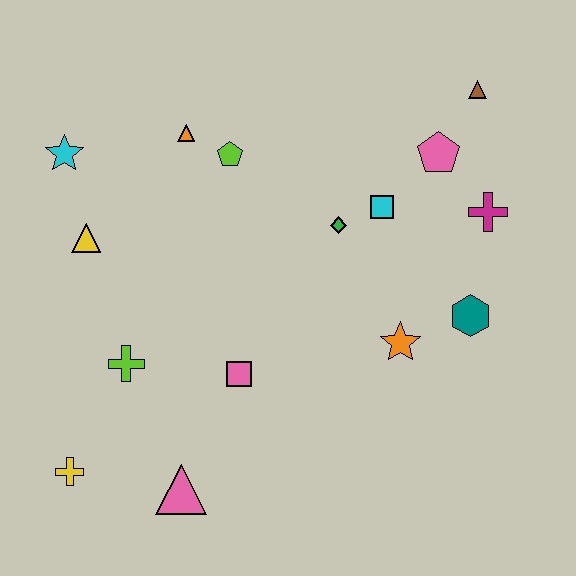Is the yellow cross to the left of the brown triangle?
Yes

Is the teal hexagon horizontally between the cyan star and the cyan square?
No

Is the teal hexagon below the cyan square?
Yes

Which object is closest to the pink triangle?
The yellow cross is closest to the pink triangle.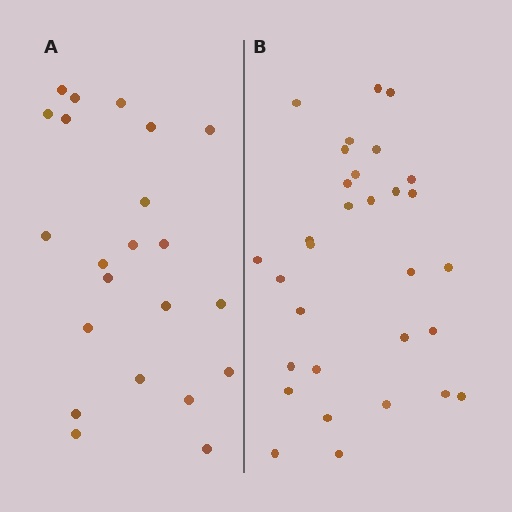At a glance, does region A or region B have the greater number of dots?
Region B (the right region) has more dots.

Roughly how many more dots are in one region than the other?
Region B has roughly 8 or so more dots than region A.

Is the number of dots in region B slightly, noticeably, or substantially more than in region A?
Region B has noticeably more, but not dramatically so. The ratio is roughly 1.4 to 1.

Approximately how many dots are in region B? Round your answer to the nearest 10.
About 30 dots. (The exact count is 31, which rounds to 30.)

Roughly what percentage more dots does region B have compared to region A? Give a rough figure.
About 40% more.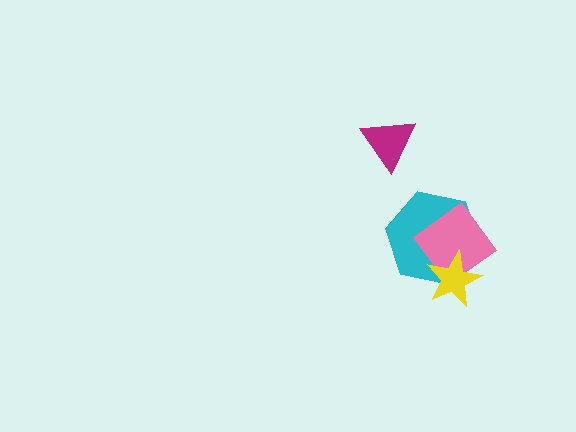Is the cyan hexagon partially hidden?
Yes, it is partially covered by another shape.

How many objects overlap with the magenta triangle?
0 objects overlap with the magenta triangle.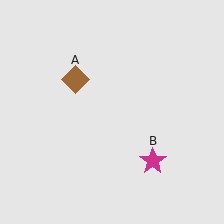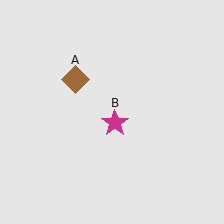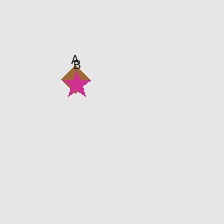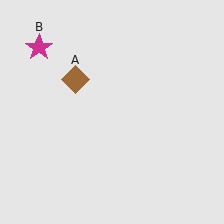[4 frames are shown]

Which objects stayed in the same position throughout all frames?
Brown diamond (object A) remained stationary.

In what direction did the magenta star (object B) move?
The magenta star (object B) moved up and to the left.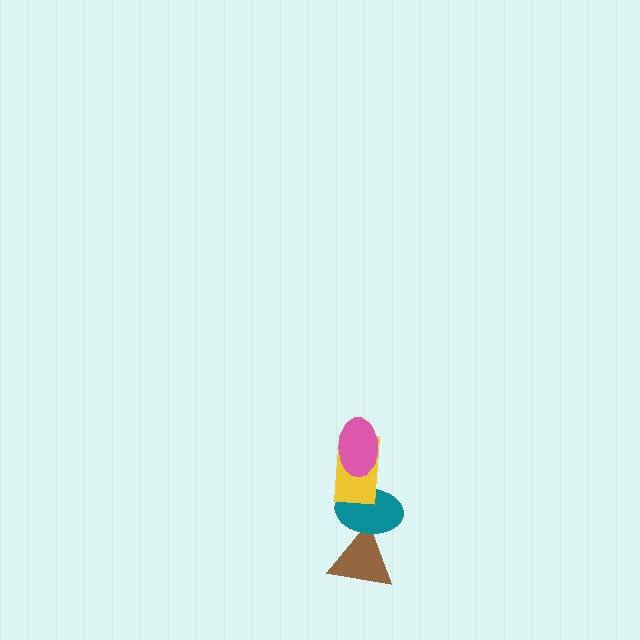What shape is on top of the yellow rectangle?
The pink ellipse is on top of the yellow rectangle.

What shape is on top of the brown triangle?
The teal ellipse is on top of the brown triangle.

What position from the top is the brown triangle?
The brown triangle is 4th from the top.